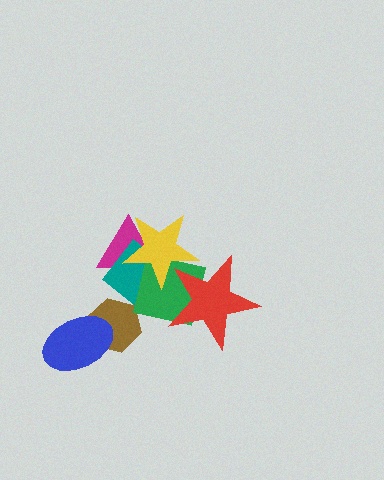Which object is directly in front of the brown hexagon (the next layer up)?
The teal diamond is directly in front of the brown hexagon.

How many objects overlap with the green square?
4 objects overlap with the green square.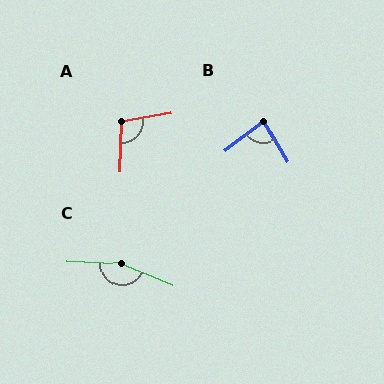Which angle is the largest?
C, at approximately 160 degrees.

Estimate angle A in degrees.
Approximately 101 degrees.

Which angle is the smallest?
B, at approximately 84 degrees.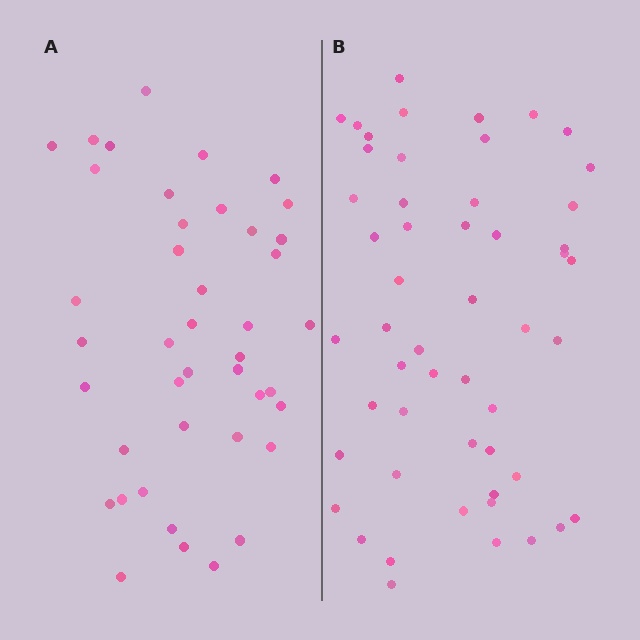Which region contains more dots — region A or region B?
Region B (the right region) has more dots.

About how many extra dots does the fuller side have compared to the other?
Region B has roughly 10 or so more dots than region A.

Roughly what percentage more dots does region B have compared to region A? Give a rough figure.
About 25% more.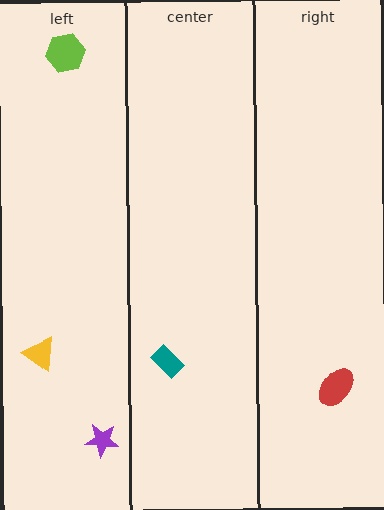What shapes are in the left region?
The lime hexagon, the yellow triangle, the purple star.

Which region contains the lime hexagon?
The left region.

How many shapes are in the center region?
1.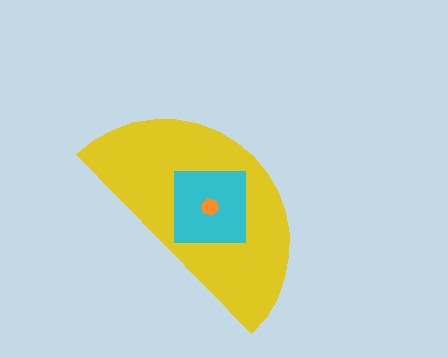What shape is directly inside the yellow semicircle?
The cyan square.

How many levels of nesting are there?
3.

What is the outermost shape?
The yellow semicircle.